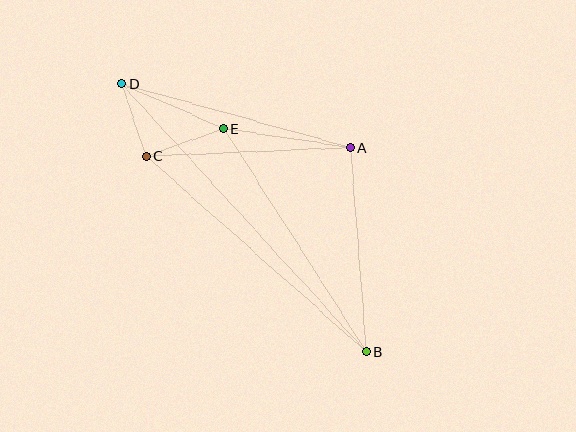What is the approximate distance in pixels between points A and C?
The distance between A and C is approximately 204 pixels.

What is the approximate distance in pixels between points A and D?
The distance between A and D is approximately 237 pixels.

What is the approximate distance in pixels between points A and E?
The distance between A and E is approximately 128 pixels.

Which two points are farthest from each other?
Points B and D are farthest from each other.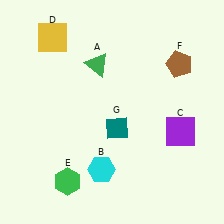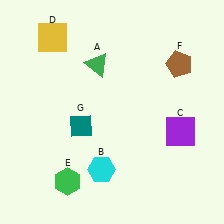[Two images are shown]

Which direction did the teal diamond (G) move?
The teal diamond (G) moved left.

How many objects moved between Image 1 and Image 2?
1 object moved between the two images.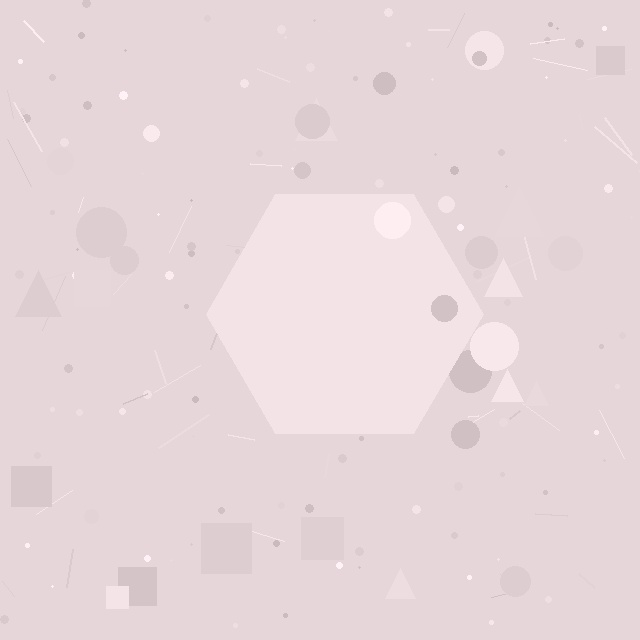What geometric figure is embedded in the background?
A hexagon is embedded in the background.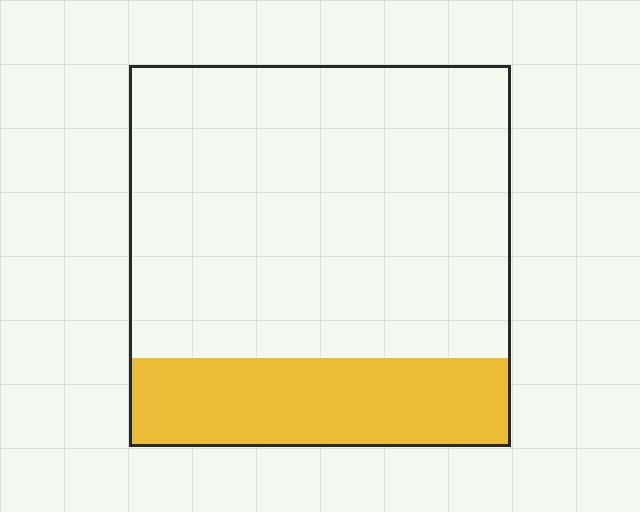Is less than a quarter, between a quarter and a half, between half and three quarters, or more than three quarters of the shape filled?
Less than a quarter.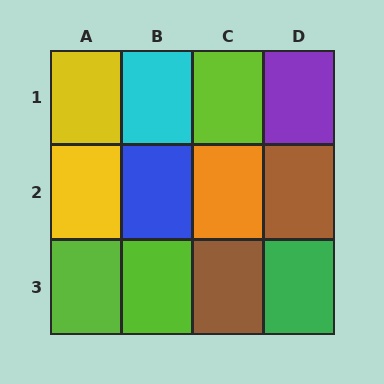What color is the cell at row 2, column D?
Brown.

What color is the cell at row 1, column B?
Cyan.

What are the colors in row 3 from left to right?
Lime, lime, brown, green.